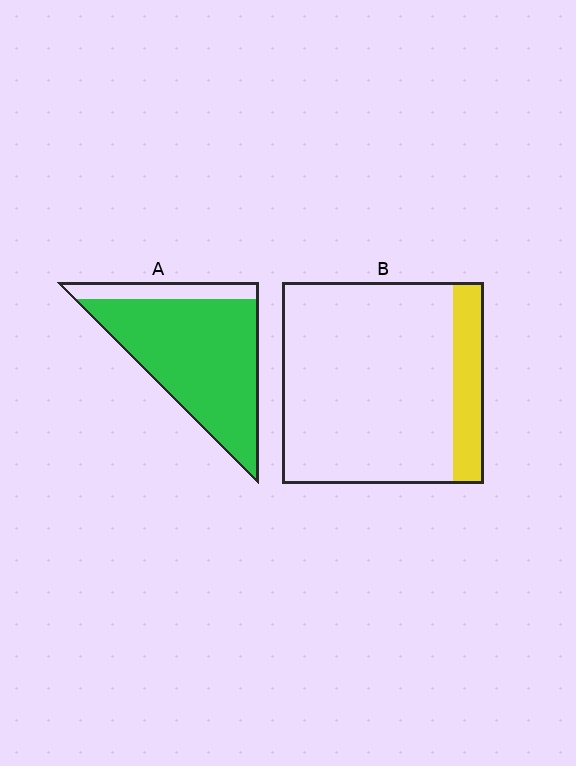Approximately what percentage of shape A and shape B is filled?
A is approximately 85% and B is approximately 15%.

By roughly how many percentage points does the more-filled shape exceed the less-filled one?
By roughly 70 percentage points (A over B).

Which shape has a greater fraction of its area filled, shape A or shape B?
Shape A.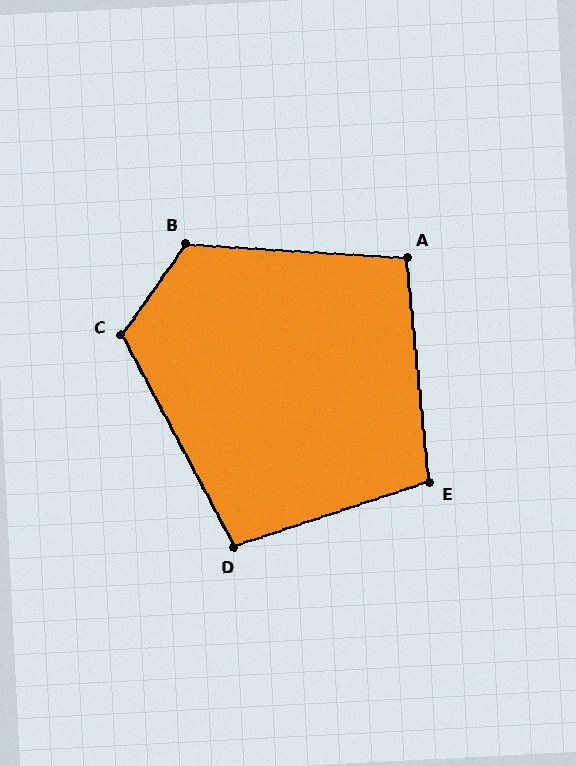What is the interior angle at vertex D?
Approximately 99 degrees (obtuse).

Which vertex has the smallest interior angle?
A, at approximately 99 degrees.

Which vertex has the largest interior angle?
B, at approximately 121 degrees.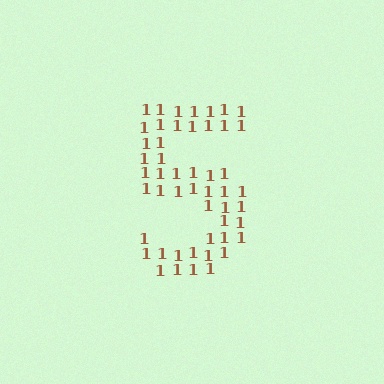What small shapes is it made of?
It is made of small digit 1's.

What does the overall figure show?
The overall figure shows the digit 5.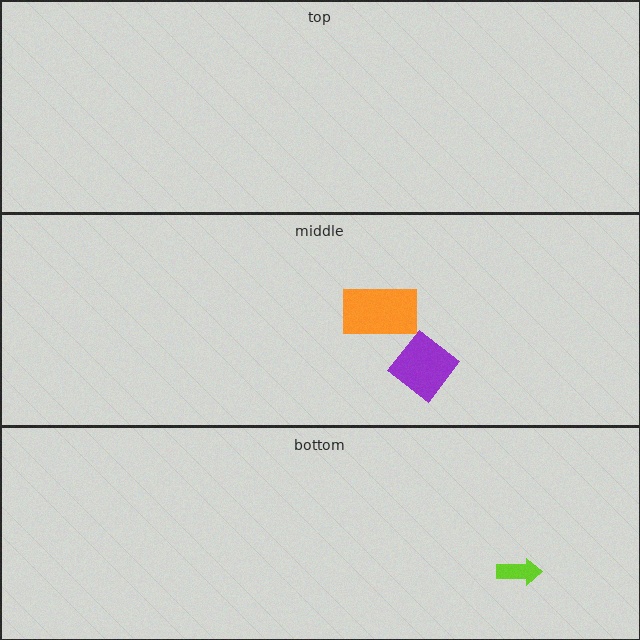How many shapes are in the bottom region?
1.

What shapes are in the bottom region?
The lime arrow.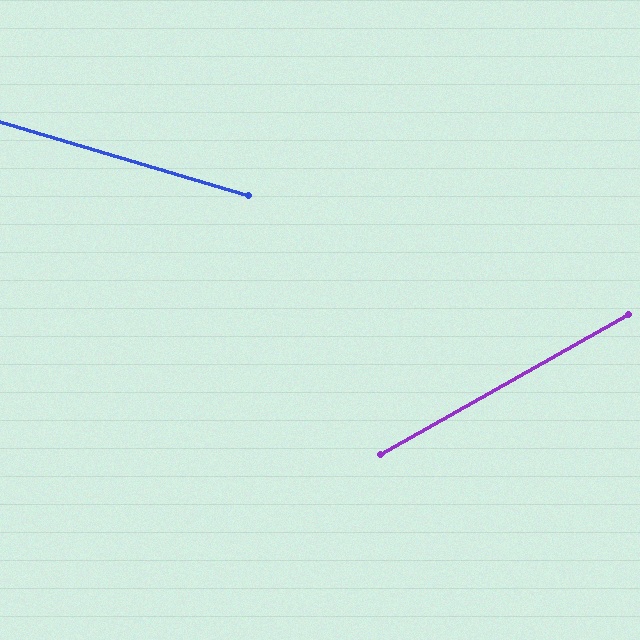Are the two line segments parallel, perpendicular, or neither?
Neither parallel nor perpendicular — they differ by about 46°.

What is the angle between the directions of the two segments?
Approximately 46 degrees.